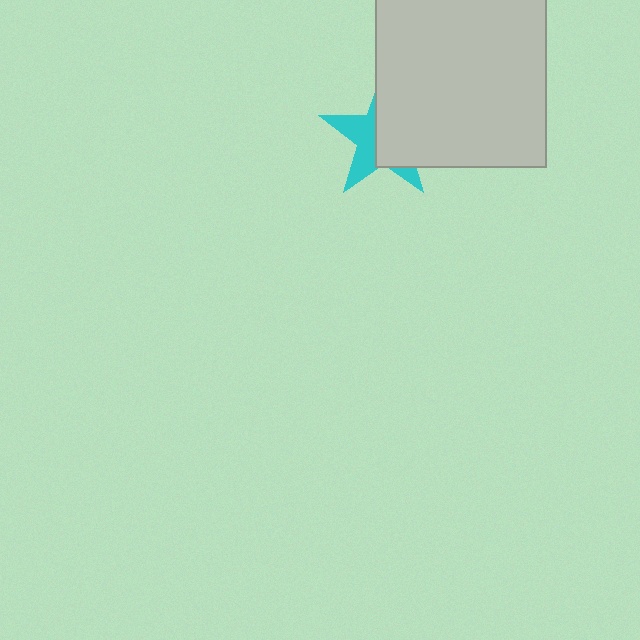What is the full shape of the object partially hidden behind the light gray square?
The partially hidden object is a cyan star.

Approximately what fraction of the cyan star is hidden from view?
Roughly 56% of the cyan star is hidden behind the light gray square.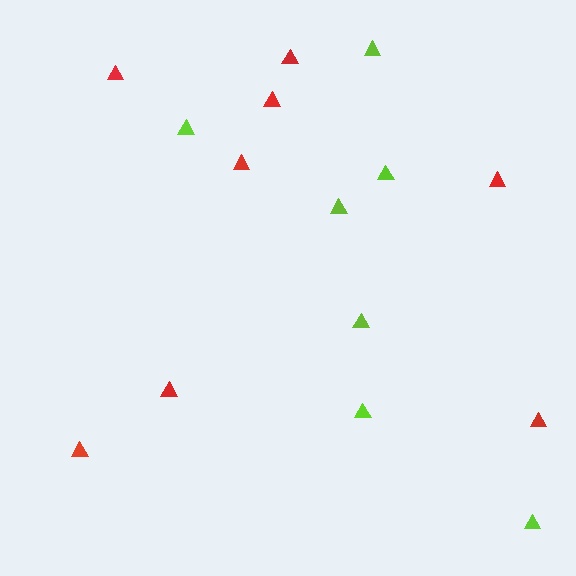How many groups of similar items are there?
There are 2 groups: one group of red triangles (8) and one group of lime triangles (7).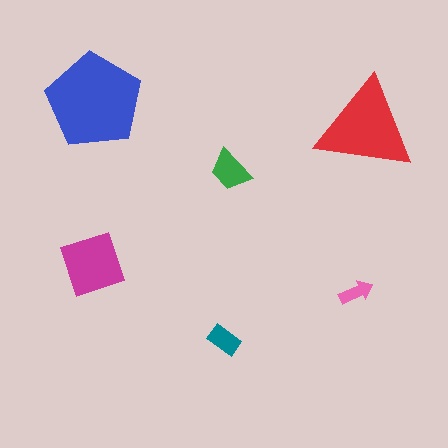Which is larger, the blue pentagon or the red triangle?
The blue pentagon.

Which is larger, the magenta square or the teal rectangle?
The magenta square.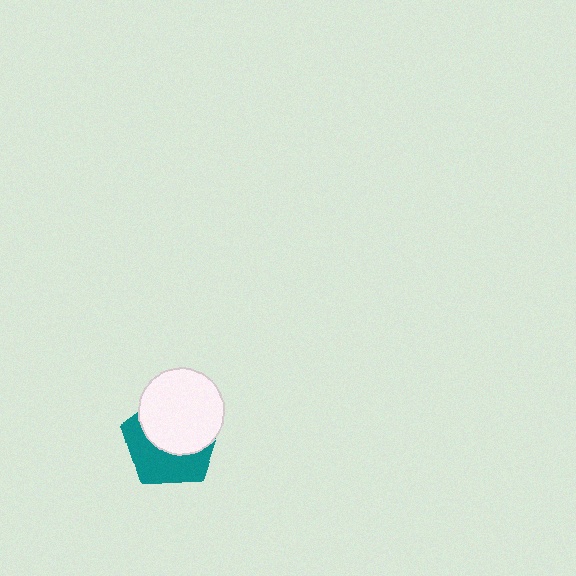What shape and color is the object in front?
The object in front is a white circle.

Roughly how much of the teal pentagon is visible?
About half of it is visible (roughly 46%).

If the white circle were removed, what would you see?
You would see the complete teal pentagon.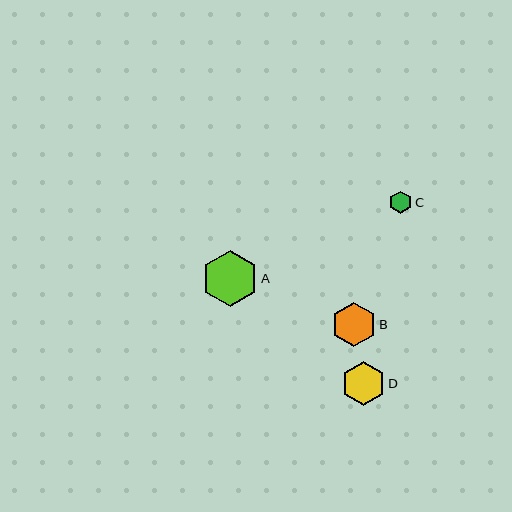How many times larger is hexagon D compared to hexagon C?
Hexagon D is approximately 2.0 times the size of hexagon C.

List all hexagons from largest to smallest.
From largest to smallest: A, B, D, C.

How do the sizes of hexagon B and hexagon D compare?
Hexagon B and hexagon D are approximately the same size.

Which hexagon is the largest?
Hexagon A is the largest with a size of approximately 56 pixels.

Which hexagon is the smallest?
Hexagon C is the smallest with a size of approximately 22 pixels.